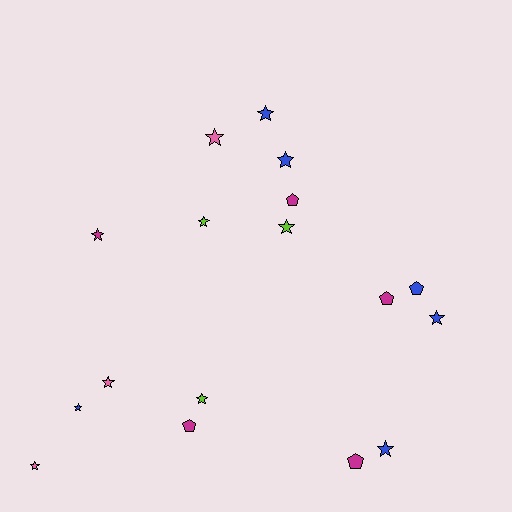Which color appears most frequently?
Blue, with 6 objects.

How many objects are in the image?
There are 17 objects.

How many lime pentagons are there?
There are no lime pentagons.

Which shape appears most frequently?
Star, with 12 objects.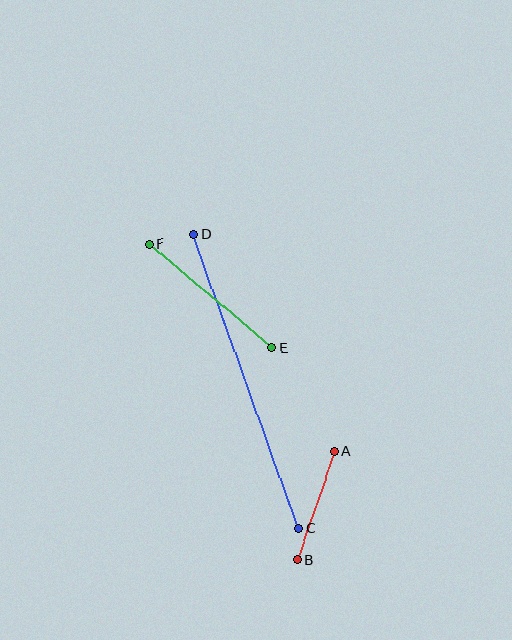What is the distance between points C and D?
The distance is approximately 313 pixels.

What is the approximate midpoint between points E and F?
The midpoint is at approximately (211, 296) pixels.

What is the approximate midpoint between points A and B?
The midpoint is at approximately (316, 506) pixels.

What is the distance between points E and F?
The distance is approximately 161 pixels.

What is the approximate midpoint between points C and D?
The midpoint is at approximately (246, 381) pixels.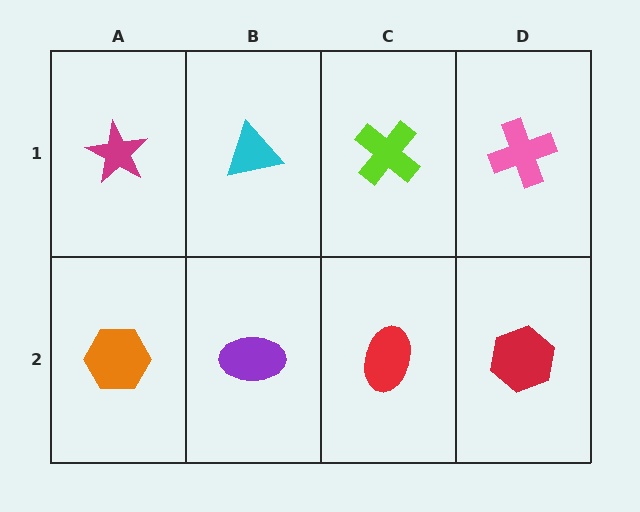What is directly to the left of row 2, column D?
A red ellipse.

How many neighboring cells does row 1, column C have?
3.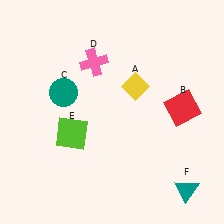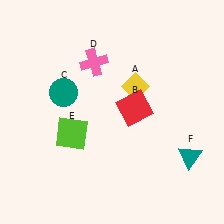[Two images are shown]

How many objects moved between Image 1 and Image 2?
2 objects moved between the two images.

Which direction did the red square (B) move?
The red square (B) moved left.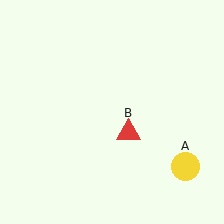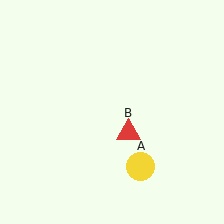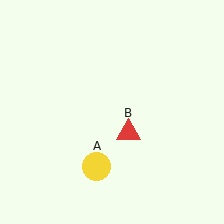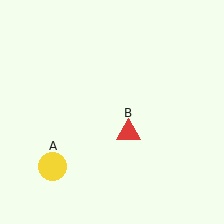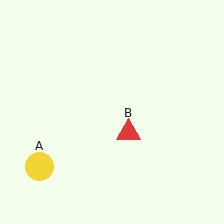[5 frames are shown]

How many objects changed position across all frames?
1 object changed position: yellow circle (object A).